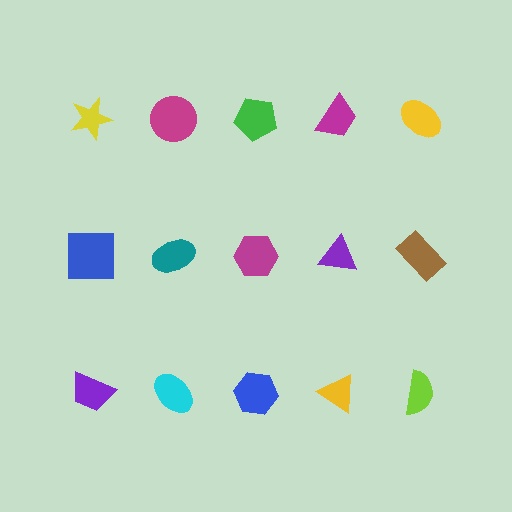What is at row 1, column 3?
A green pentagon.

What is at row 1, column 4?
A magenta trapezoid.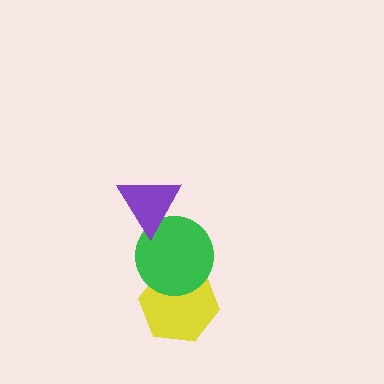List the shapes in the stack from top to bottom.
From top to bottom: the purple triangle, the green circle, the yellow hexagon.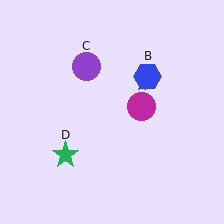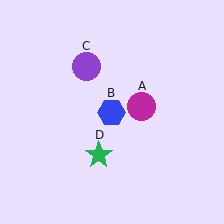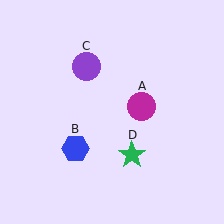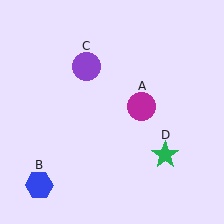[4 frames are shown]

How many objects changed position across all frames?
2 objects changed position: blue hexagon (object B), green star (object D).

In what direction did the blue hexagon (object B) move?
The blue hexagon (object B) moved down and to the left.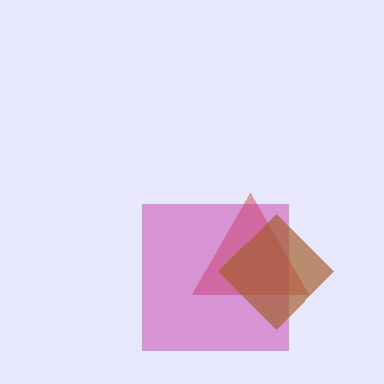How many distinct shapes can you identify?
There are 3 distinct shapes: a red triangle, a magenta square, a brown diamond.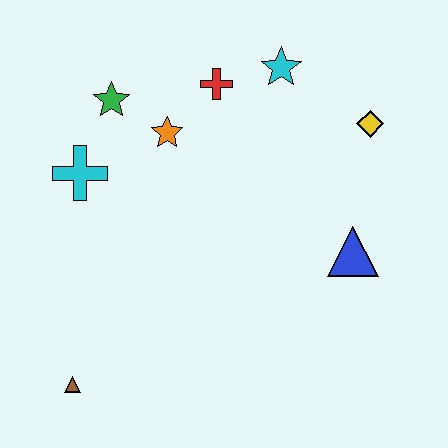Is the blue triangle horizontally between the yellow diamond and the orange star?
Yes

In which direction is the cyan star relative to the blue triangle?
The cyan star is above the blue triangle.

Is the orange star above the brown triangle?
Yes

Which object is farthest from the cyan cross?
The yellow diamond is farthest from the cyan cross.